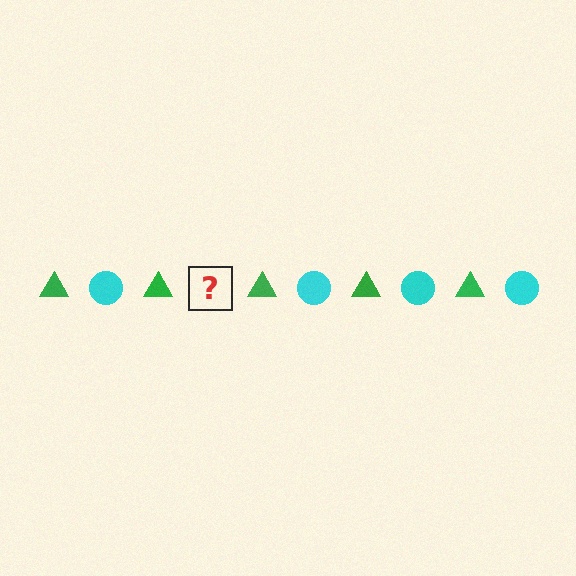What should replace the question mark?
The question mark should be replaced with a cyan circle.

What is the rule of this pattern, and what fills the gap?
The rule is that the pattern alternates between green triangle and cyan circle. The gap should be filled with a cyan circle.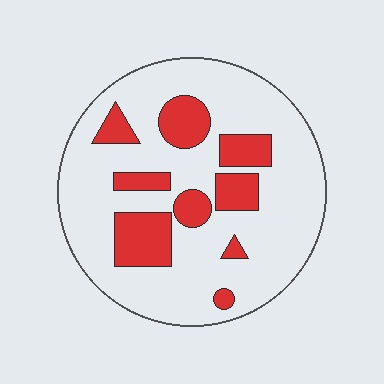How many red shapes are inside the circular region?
9.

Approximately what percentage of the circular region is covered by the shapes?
Approximately 25%.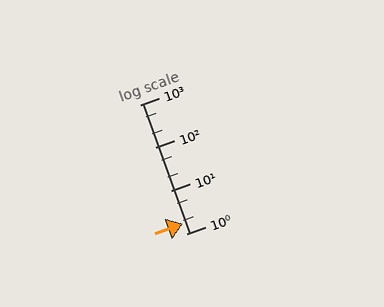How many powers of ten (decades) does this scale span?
The scale spans 3 decades, from 1 to 1000.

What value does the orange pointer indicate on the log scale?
The pointer indicates approximately 1.7.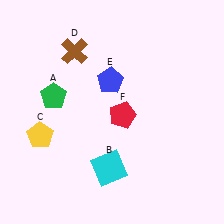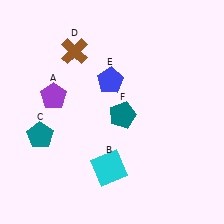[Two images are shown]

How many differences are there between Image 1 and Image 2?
There are 3 differences between the two images.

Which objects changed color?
A changed from green to purple. C changed from yellow to teal. F changed from red to teal.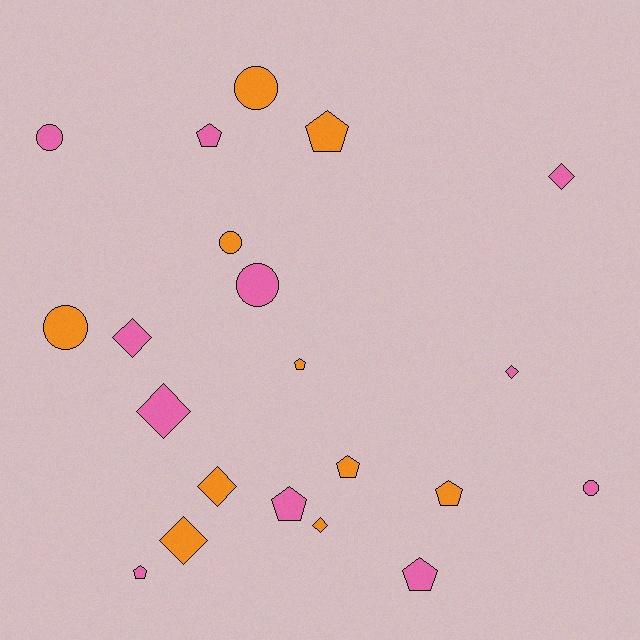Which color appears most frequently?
Pink, with 11 objects.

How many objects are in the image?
There are 21 objects.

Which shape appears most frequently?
Pentagon, with 8 objects.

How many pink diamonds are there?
There are 4 pink diamonds.